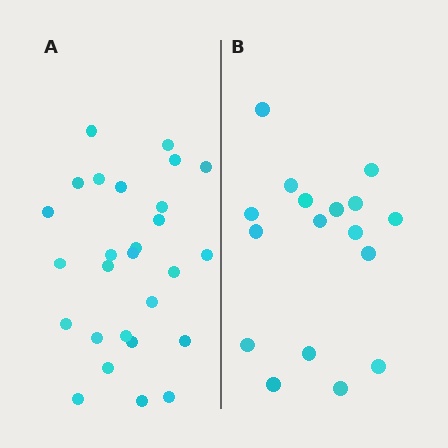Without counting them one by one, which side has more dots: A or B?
Region A (the left region) has more dots.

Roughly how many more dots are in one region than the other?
Region A has roughly 10 or so more dots than region B.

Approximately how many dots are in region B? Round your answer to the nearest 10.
About 20 dots. (The exact count is 17, which rounds to 20.)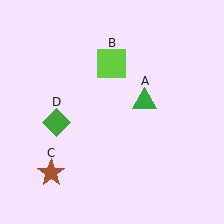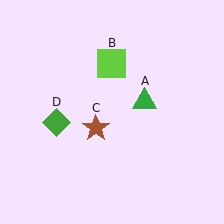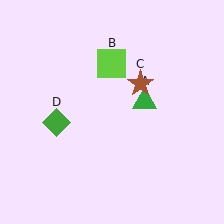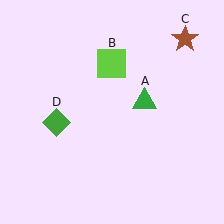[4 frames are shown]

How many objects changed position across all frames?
1 object changed position: brown star (object C).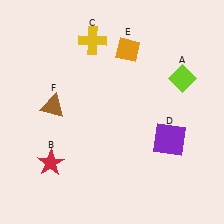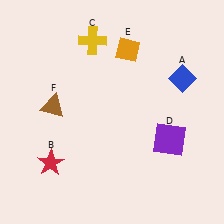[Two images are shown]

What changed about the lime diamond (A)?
In Image 1, A is lime. In Image 2, it changed to blue.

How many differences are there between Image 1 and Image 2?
There is 1 difference between the two images.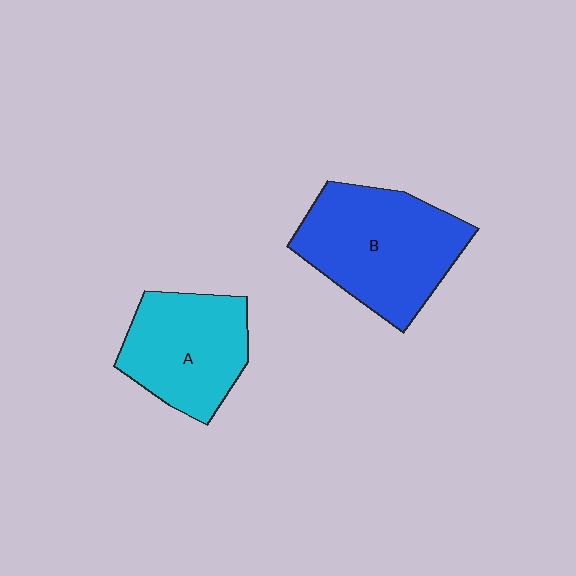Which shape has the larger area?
Shape B (blue).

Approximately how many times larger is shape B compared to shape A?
Approximately 1.3 times.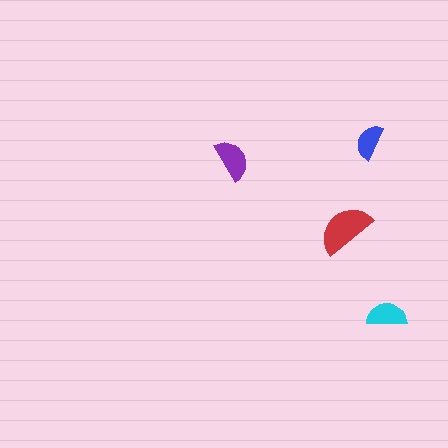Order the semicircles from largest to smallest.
the red one, the purple one, the cyan one, the blue one.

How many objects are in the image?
There are 4 objects in the image.